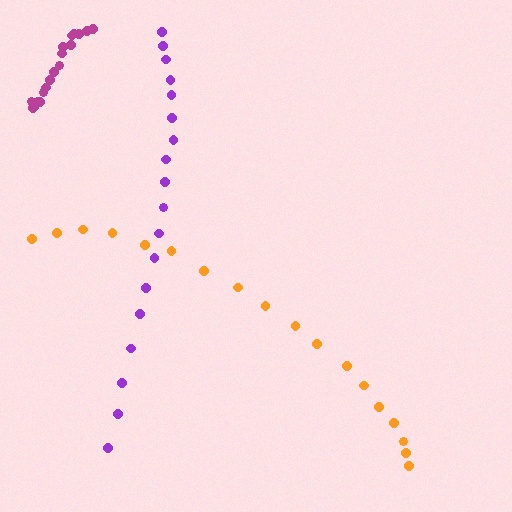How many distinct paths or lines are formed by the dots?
There are 3 distinct paths.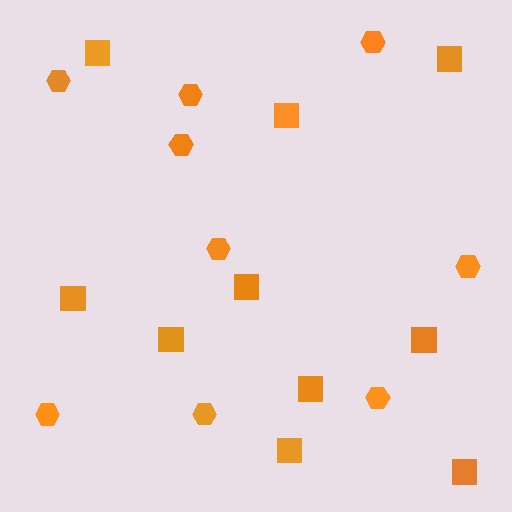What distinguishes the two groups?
There are 2 groups: one group of squares (10) and one group of hexagons (9).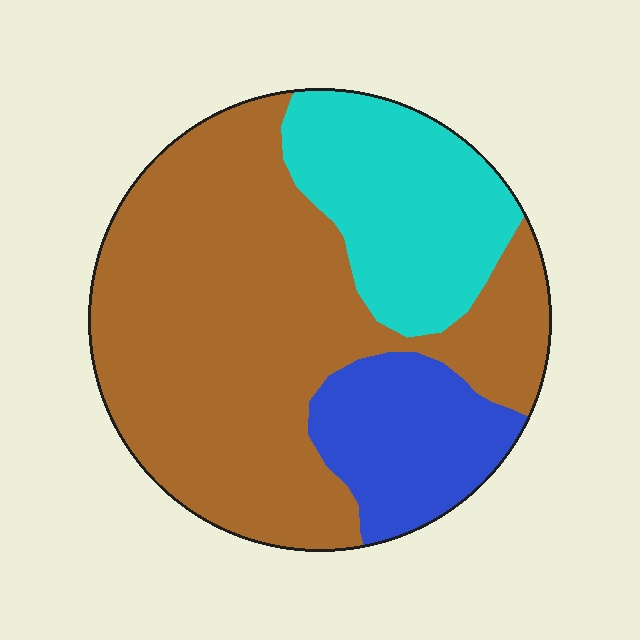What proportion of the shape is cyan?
Cyan covers about 25% of the shape.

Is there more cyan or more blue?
Cyan.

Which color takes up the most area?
Brown, at roughly 60%.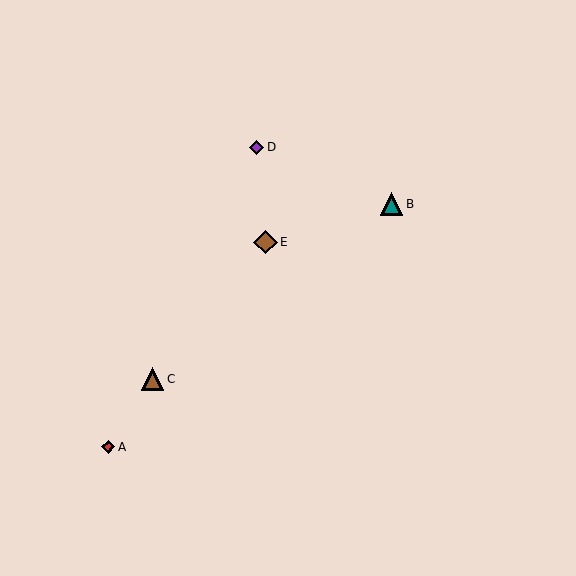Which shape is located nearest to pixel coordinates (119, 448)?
The red diamond (labeled A) at (108, 447) is nearest to that location.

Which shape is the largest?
The brown diamond (labeled E) is the largest.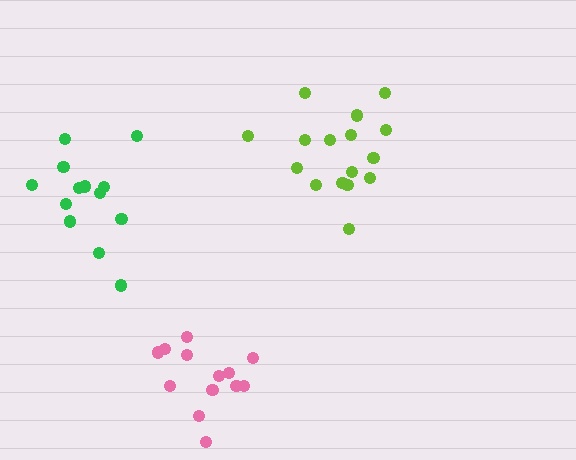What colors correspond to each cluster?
The clusters are colored: green, lime, pink.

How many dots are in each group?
Group 1: 13 dots, Group 2: 16 dots, Group 3: 13 dots (42 total).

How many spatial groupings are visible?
There are 3 spatial groupings.